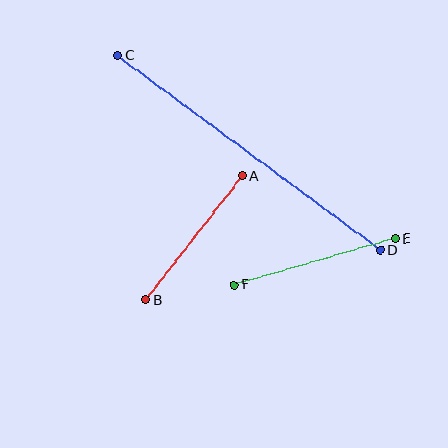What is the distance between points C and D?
The distance is approximately 327 pixels.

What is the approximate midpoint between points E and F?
The midpoint is at approximately (315, 262) pixels.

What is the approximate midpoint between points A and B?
The midpoint is at approximately (194, 238) pixels.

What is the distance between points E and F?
The distance is approximately 167 pixels.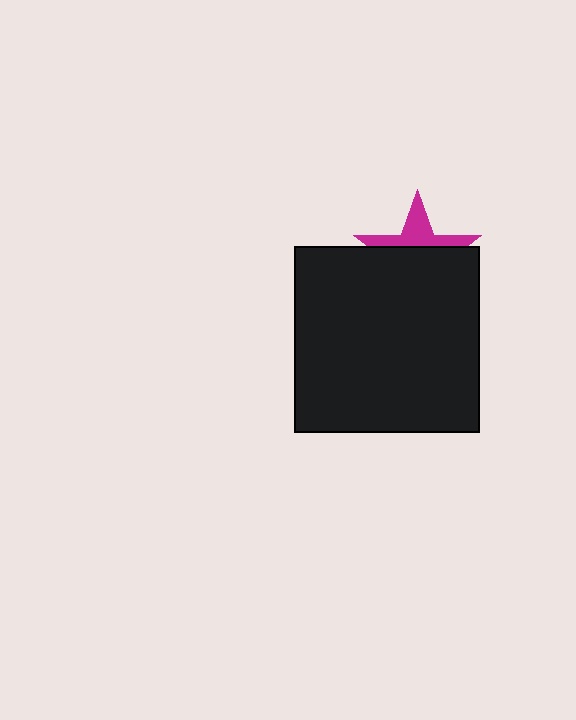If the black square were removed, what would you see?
You would see the complete magenta star.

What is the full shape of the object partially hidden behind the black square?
The partially hidden object is a magenta star.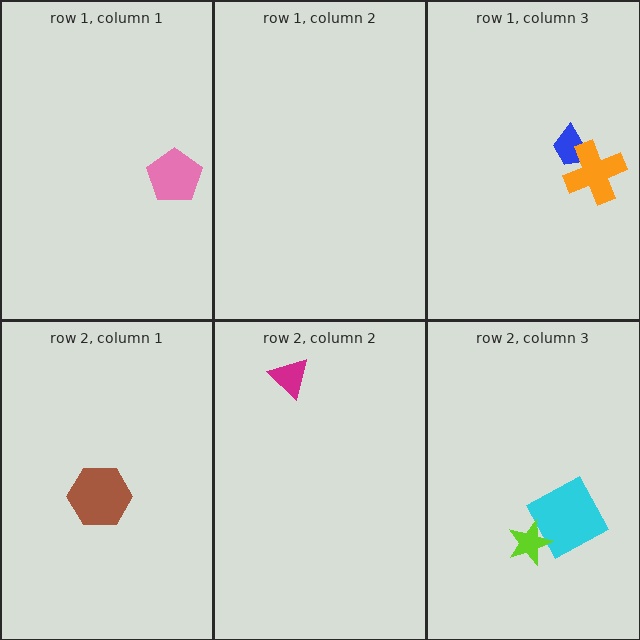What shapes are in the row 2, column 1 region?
The brown hexagon.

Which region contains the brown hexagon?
The row 2, column 1 region.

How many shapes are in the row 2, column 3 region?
2.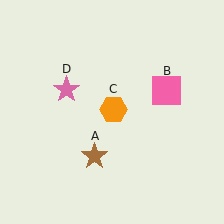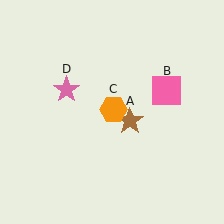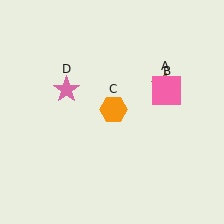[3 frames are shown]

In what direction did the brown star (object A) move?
The brown star (object A) moved up and to the right.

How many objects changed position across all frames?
1 object changed position: brown star (object A).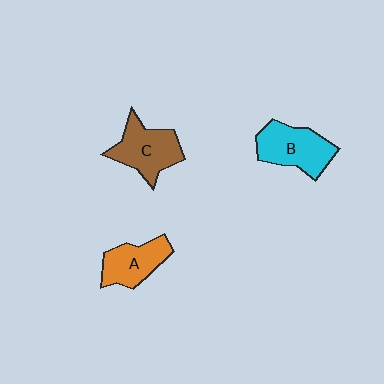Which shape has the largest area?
Shape B (cyan).